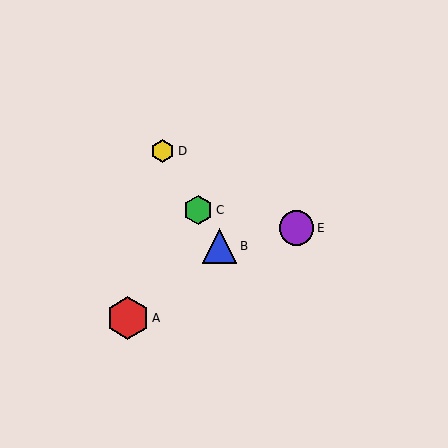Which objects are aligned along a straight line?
Objects B, C, D are aligned along a straight line.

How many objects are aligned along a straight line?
3 objects (B, C, D) are aligned along a straight line.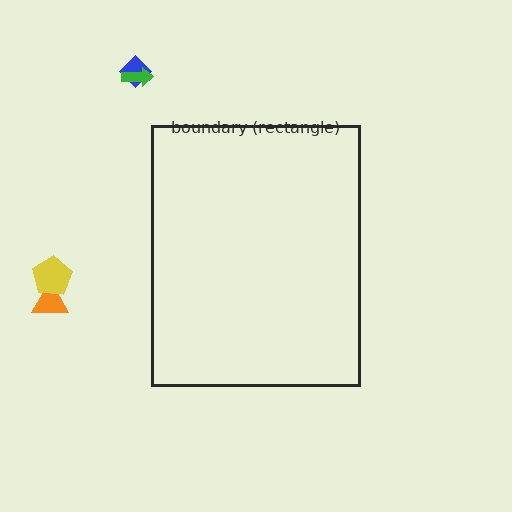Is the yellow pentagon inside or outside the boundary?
Outside.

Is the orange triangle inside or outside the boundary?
Outside.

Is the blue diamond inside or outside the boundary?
Outside.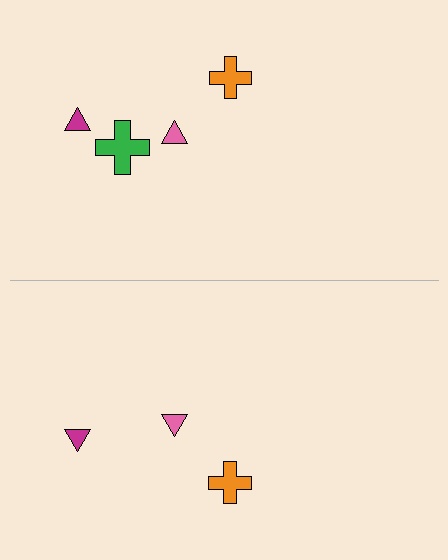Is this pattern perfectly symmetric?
No, the pattern is not perfectly symmetric. A green cross is missing from the bottom side.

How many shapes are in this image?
There are 7 shapes in this image.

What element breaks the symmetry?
A green cross is missing from the bottom side.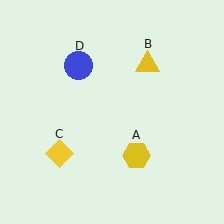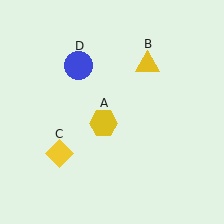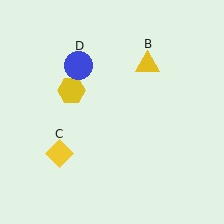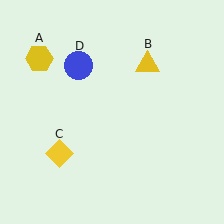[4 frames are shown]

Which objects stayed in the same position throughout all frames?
Yellow triangle (object B) and yellow diamond (object C) and blue circle (object D) remained stationary.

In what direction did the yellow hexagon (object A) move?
The yellow hexagon (object A) moved up and to the left.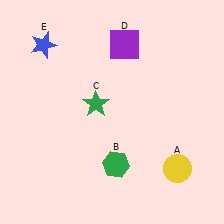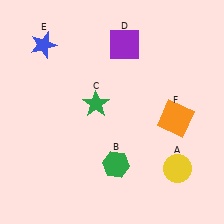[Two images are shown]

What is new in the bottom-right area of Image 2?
An orange square (F) was added in the bottom-right area of Image 2.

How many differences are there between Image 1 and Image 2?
There is 1 difference between the two images.